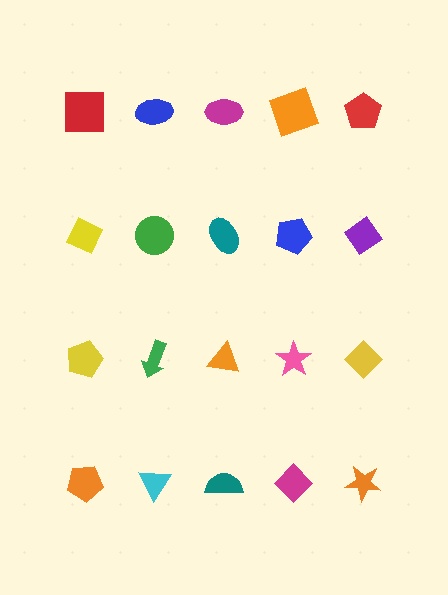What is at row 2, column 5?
A purple diamond.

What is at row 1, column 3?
A magenta ellipse.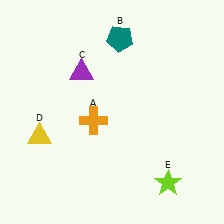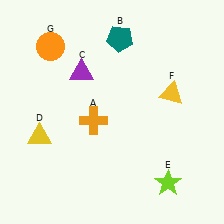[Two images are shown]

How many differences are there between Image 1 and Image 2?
There are 2 differences between the two images.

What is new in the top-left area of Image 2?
An orange circle (G) was added in the top-left area of Image 2.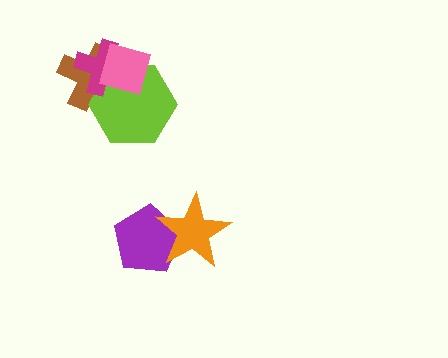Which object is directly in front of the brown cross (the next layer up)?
The lime hexagon is directly in front of the brown cross.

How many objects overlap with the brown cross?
3 objects overlap with the brown cross.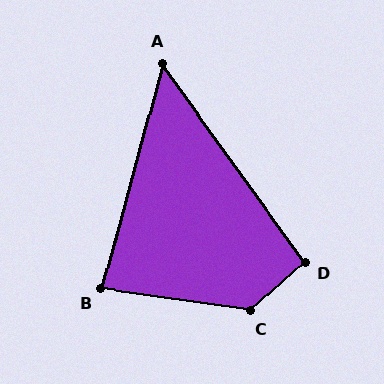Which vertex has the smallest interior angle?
A, at approximately 51 degrees.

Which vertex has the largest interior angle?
C, at approximately 129 degrees.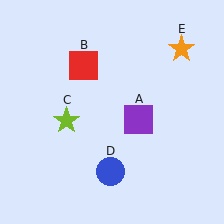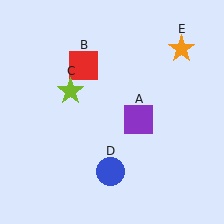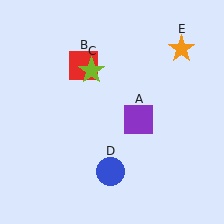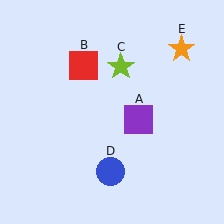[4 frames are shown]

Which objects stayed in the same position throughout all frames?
Purple square (object A) and red square (object B) and blue circle (object D) and orange star (object E) remained stationary.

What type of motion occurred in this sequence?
The lime star (object C) rotated clockwise around the center of the scene.